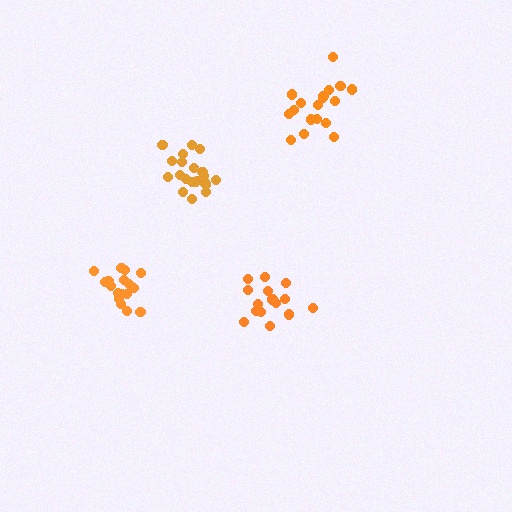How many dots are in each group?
Group 1: 17 dots, Group 2: 15 dots, Group 3: 21 dots, Group 4: 18 dots (71 total).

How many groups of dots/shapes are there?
There are 4 groups.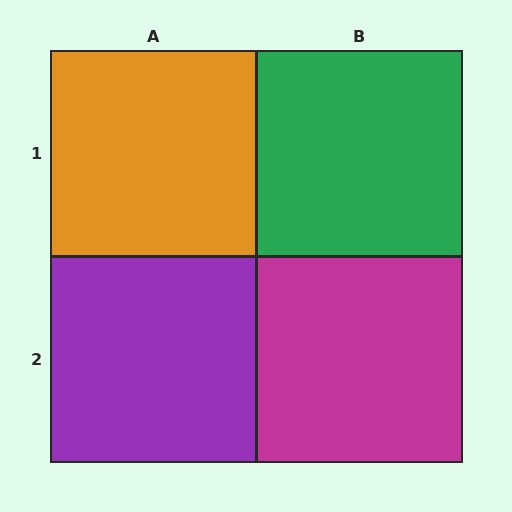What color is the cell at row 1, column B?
Green.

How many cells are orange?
1 cell is orange.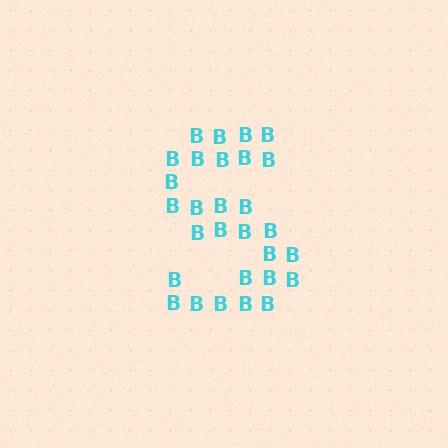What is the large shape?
The large shape is the letter S.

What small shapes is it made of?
It is made of small letter B's.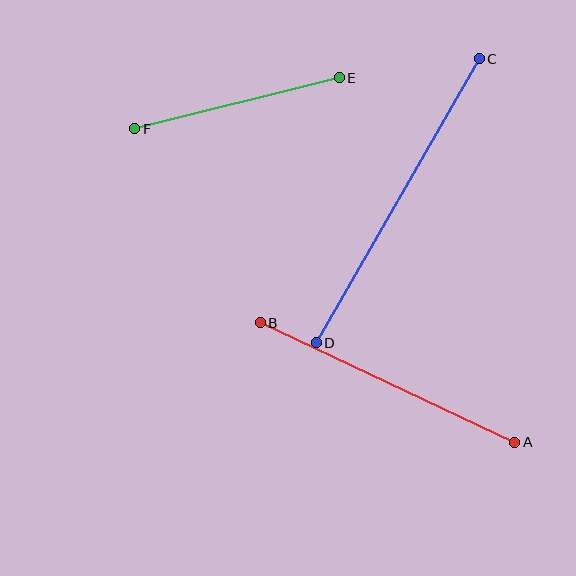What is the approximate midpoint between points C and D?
The midpoint is at approximately (398, 201) pixels.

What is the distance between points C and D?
The distance is approximately 328 pixels.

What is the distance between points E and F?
The distance is approximately 211 pixels.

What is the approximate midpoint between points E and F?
The midpoint is at approximately (237, 103) pixels.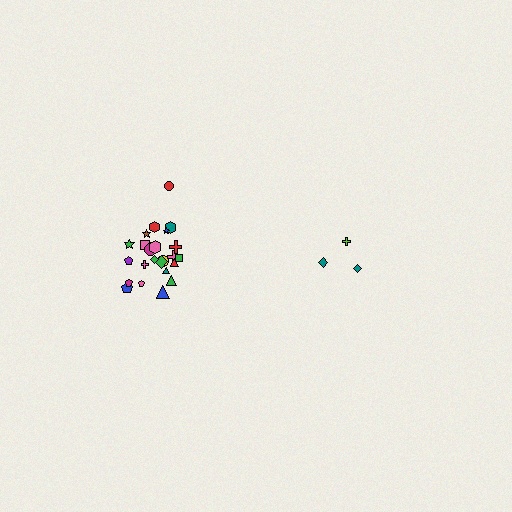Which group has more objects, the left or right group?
The left group.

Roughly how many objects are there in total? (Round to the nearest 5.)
Roughly 30 objects in total.